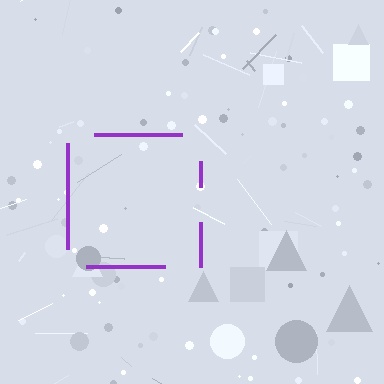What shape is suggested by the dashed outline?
The dashed outline suggests a square.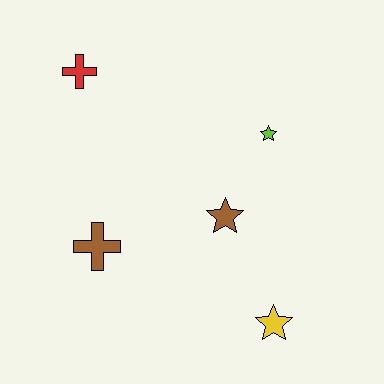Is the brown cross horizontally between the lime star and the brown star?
No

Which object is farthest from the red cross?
The yellow star is farthest from the red cross.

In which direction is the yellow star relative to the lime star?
The yellow star is below the lime star.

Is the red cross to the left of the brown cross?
Yes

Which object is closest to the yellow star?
The brown star is closest to the yellow star.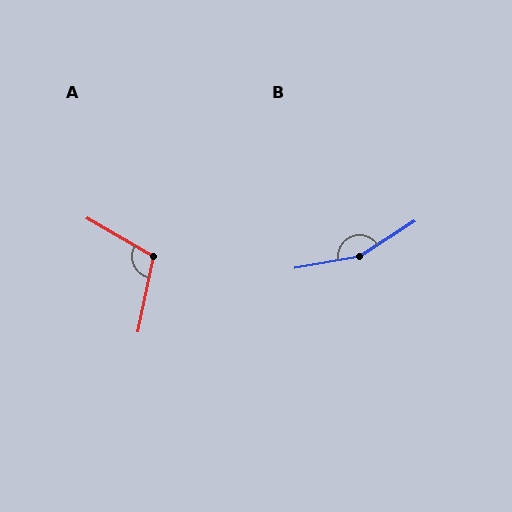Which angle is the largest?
B, at approximately 157 degrees.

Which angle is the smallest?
A, at approximately 109 degrees.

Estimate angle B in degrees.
Approximately 157 degrees.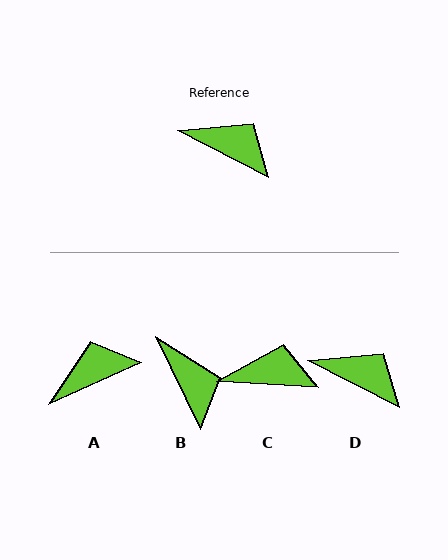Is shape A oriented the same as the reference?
No, it is off by about 51 degrees.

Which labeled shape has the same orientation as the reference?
D.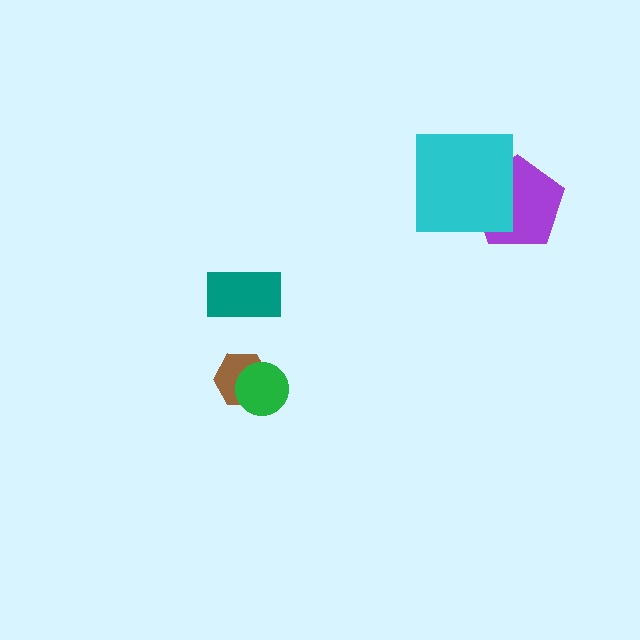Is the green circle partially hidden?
No, no other shape covers it.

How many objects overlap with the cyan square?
1 object overlaps with the cyan square.